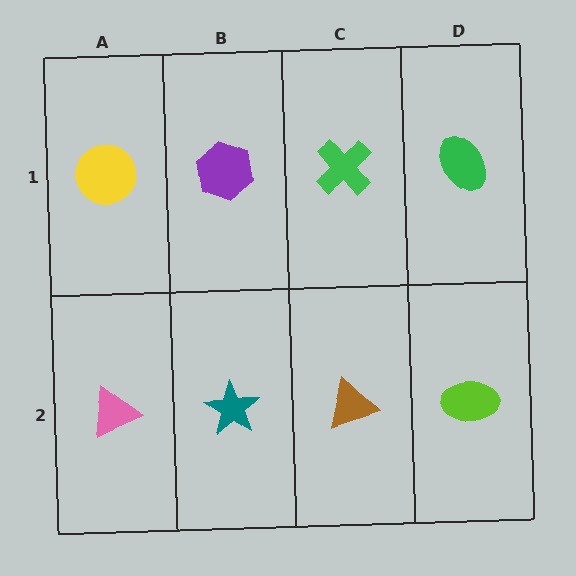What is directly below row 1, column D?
A lime ellipse.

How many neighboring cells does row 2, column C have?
3.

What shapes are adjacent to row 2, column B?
A purple hexagon (row 1, column B), a pink triangle (row 2, column A), a brown triangle (row 2, column C).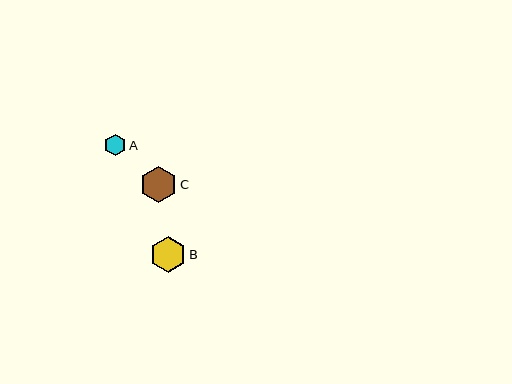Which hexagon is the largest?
Hexagon C is the largest with a size of approximately 36 pixels.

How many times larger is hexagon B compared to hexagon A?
Hexagon B is approximately 1.7 times the size of hexagon A.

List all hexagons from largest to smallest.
From largest to smallest: C, B, A.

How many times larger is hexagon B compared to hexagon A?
Hexagon B is approximately 1.7 times the size of hexagon A.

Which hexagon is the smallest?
Hexagon A is the smallest with a size of approximately 21 pixels.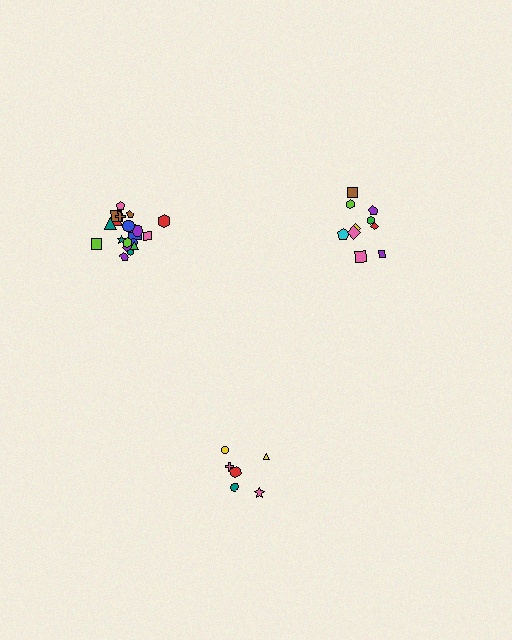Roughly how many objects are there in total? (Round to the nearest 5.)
Roughly 40 objects in total.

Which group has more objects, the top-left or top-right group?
The top-left group.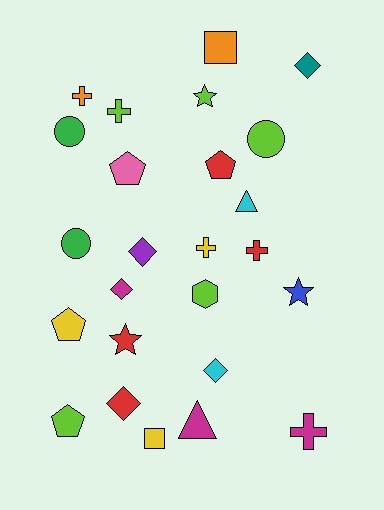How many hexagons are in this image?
There is 1 hexagon.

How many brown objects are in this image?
There are no brown objects.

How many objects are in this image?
There are 25 objects.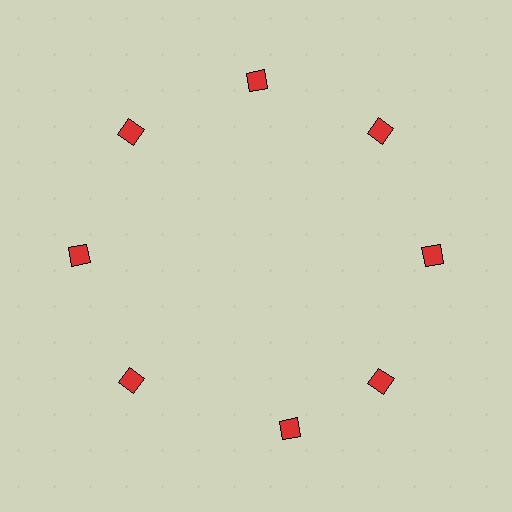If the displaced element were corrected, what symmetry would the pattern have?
It would have 8-fold rotational symmetry — the pattern would map onto itself every 45 degrees.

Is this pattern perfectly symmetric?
No. The 8 red squares are arranged in a ring, but one element near the 6 o'clock position is rotated out of alignment along the ring, breaking the 8-fold rotational symmetry.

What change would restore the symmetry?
The symmetry would be restored by rotating it back into even spacing with its neighbors so that all 8 squares sit at equal angles and equal distance from the center.